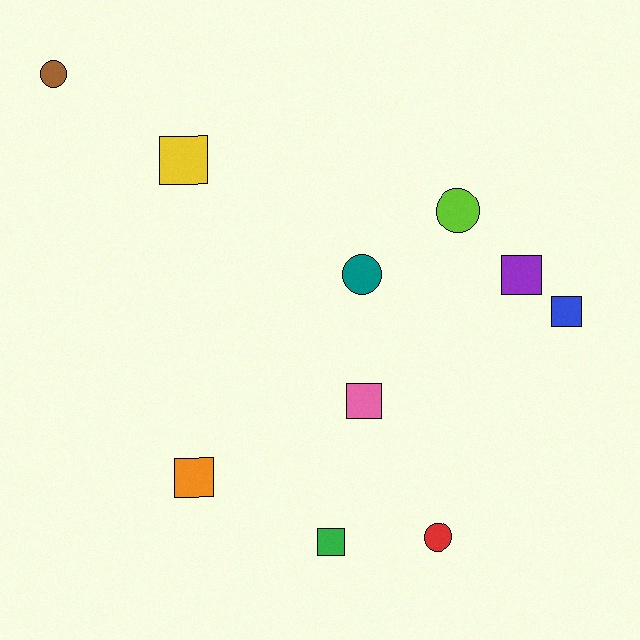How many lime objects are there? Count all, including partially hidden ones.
There is 1 lime object.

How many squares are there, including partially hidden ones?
There are 6 squares.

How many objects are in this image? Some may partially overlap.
There are 10 objects.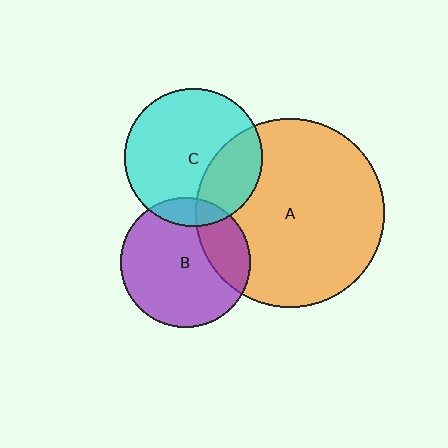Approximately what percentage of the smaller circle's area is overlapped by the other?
Approximately 30%.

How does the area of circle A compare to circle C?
Approximately 1.9 times.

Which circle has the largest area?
Circle A (orange).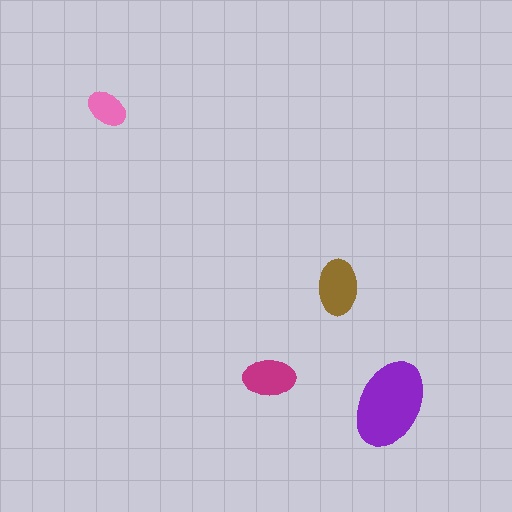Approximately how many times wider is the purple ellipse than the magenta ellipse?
About 1.5 times wider.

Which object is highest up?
The pink ellipse is topmost.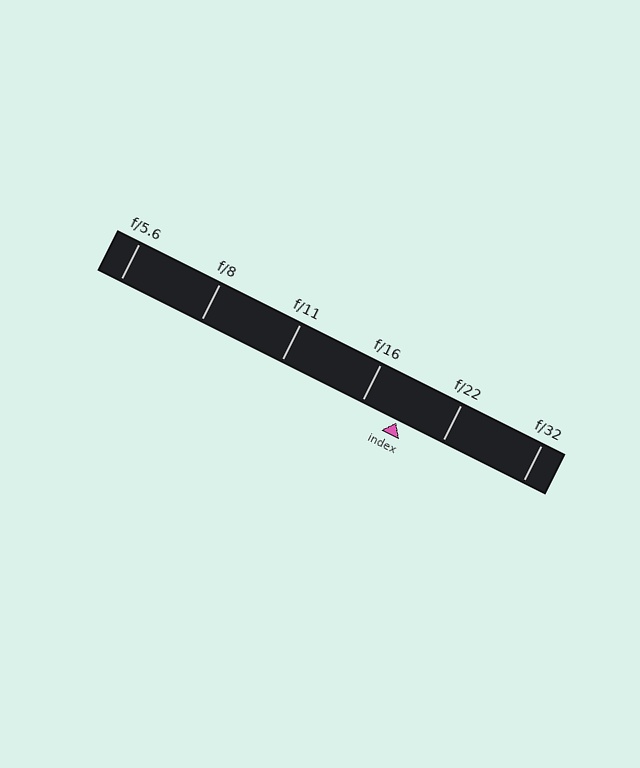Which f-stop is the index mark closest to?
The index mark is closest to f/16.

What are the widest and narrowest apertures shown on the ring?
The widest aperture shown is f/5.6 and the narrowest is f/32.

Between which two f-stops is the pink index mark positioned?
The index mark is between f/16 and f/22.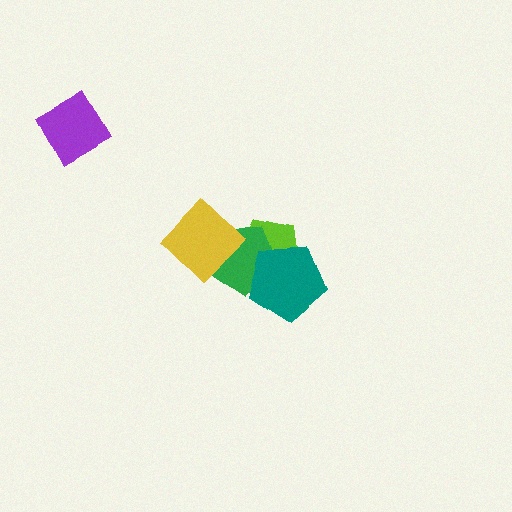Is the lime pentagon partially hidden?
Yes, it is partially covered by another shape.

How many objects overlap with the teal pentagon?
2 objects overlap with the teal pentagon.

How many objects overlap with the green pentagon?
3 objects overlap with the green pentagon.